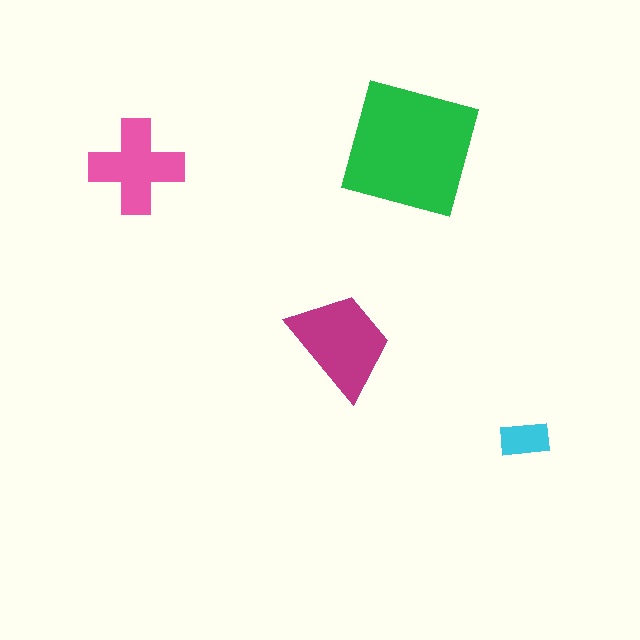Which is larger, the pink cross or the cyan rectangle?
The pink cross.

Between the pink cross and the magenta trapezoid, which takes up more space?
The magenta trapezoid.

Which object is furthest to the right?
The cyan rectangle is rightmost.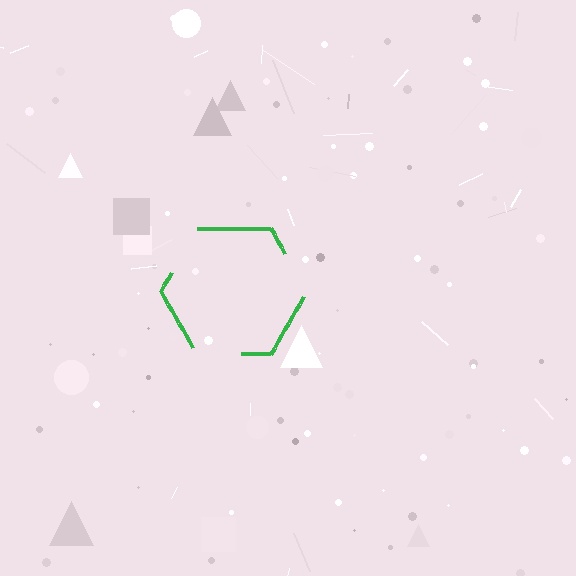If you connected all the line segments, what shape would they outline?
They would outline a hexagon.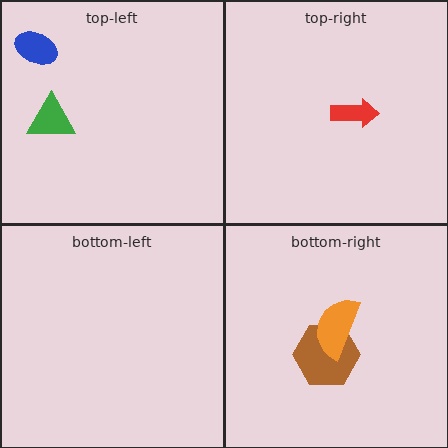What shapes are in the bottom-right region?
The brown hexagon, the orange semicircle.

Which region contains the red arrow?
The top-right region.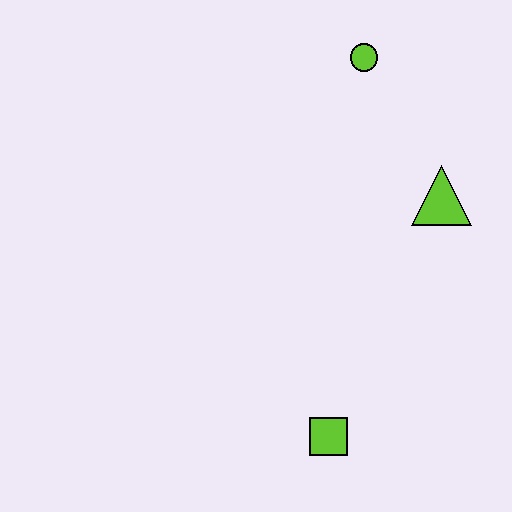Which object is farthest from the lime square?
The lime circle is farthest from the lime square.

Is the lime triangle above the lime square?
Yes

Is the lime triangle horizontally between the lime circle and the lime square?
No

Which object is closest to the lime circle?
The lime triangle is closest to the lime circle.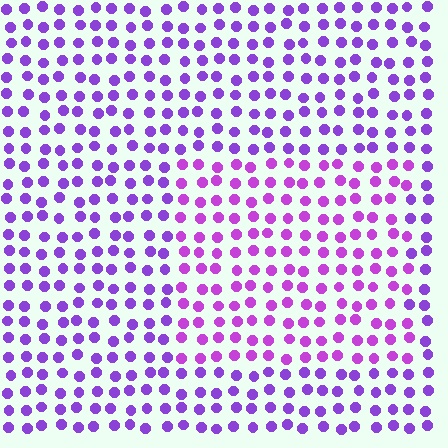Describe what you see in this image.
The image is filled with small purple elements in a uniform arrangement. A rectangle-shaped region is visible where the elements are tinted to a slightly different hue, forming a subtle color boundary.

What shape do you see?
I see a rectangle.